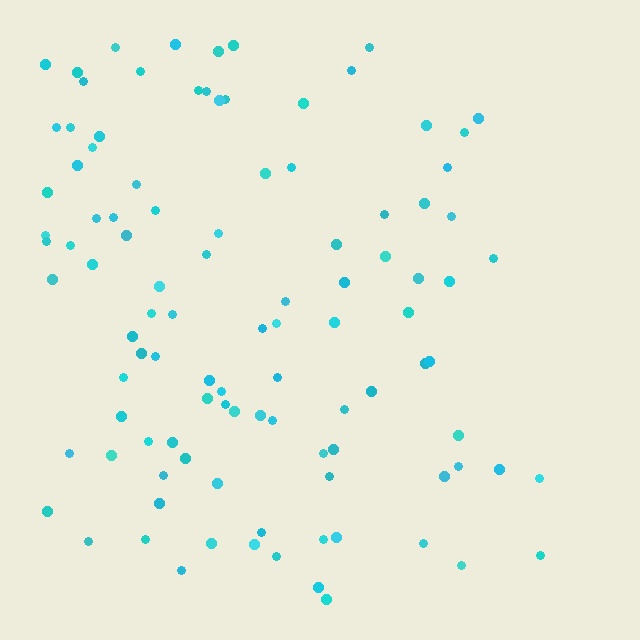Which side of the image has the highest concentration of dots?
The left.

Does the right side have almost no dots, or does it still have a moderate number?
Still a moderate number, just noticeably fewer than the left.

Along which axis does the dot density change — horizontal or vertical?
Horizontal.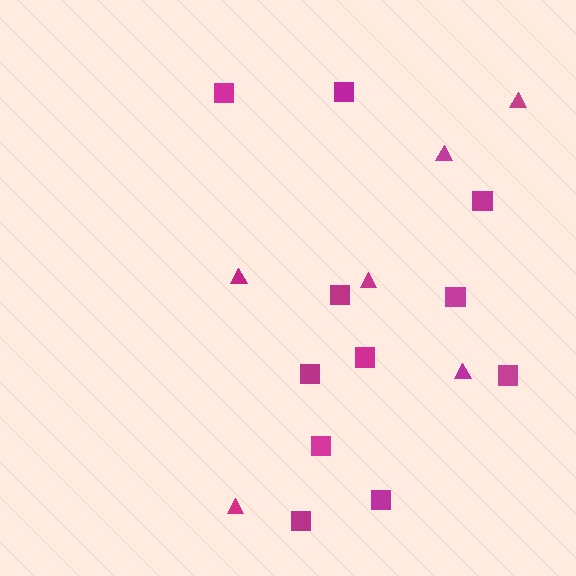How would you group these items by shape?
There are 2 groups: one group of triangles (6) and one group of squares (11).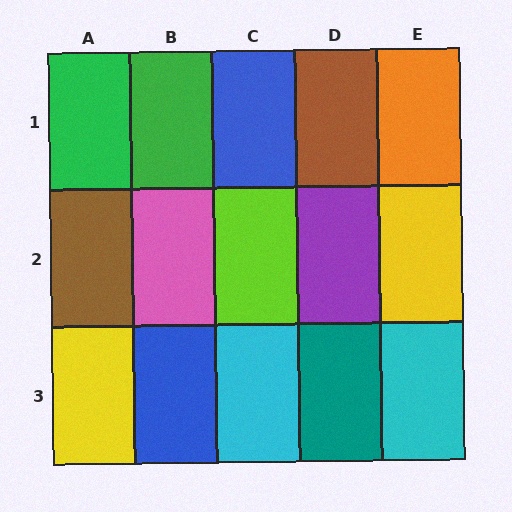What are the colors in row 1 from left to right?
Green, green, blue, brown, orange.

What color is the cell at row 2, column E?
Yellow.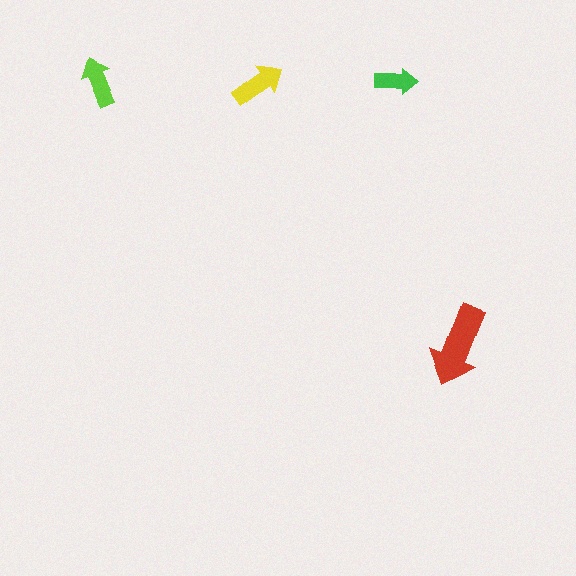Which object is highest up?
The green arrow is topmost.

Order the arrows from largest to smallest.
the red one, the yellow one, the lime one, the green one.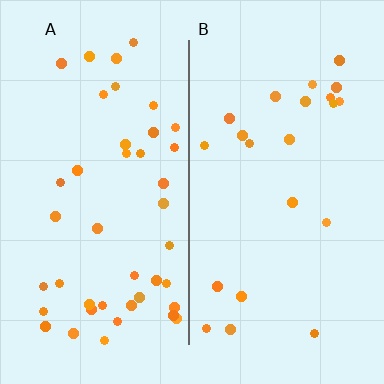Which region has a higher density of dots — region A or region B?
A (the left).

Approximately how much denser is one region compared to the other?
Approximately 2.0× — region A over region B.